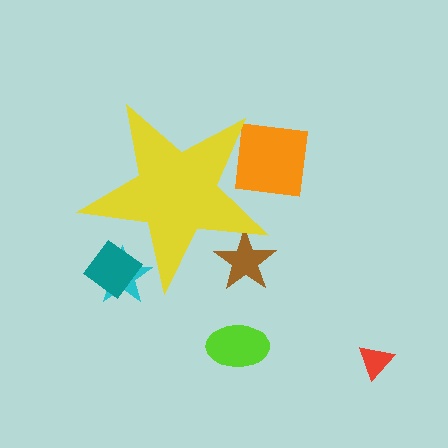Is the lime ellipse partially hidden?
No, the lime ellipse is fully visible.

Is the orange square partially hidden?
Yes, the orange square is partially hidden behind the yellow star.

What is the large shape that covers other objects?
A yellow star.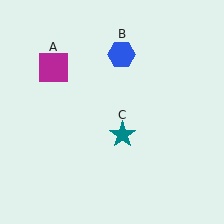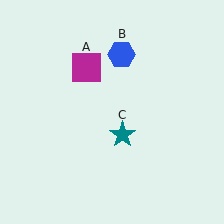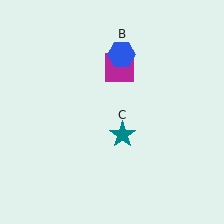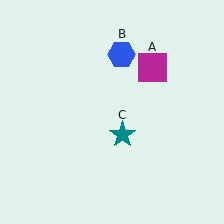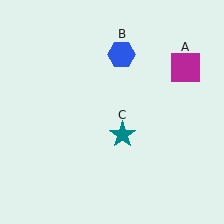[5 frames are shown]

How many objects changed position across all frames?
1 object changed position: magenta square (object A).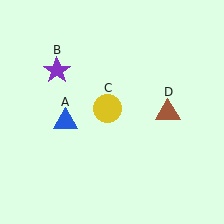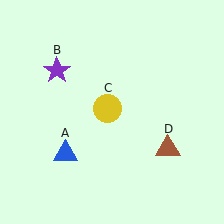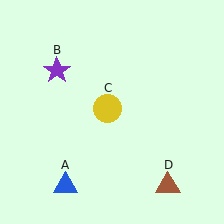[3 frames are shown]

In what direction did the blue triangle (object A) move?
The blue triangle (object A) moved down.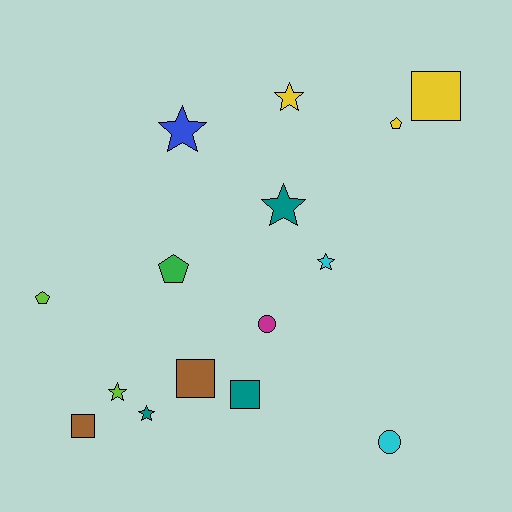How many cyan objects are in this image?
There are 2 cyan objects.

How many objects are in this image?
There are 15 objects.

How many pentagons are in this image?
There are 3 pentagons.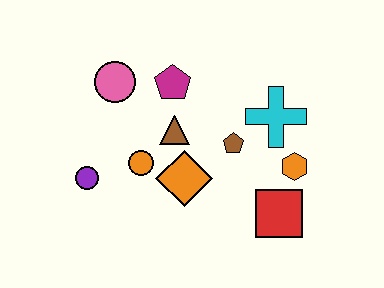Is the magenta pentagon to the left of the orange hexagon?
Yes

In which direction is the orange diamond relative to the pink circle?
The orange diamond is below the pink circle.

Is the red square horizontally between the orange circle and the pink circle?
No